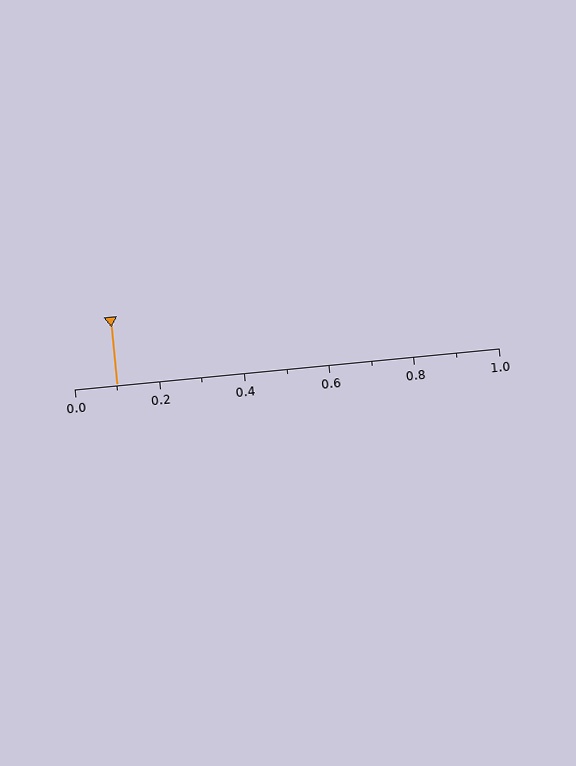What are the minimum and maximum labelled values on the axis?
The axis runs from 0.0 to 1.0.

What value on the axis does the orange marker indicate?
The marker indicates approximately 0.1.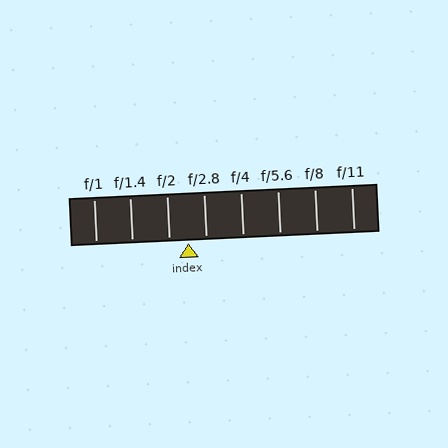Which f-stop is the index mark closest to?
The index mark is closest to f/2.8.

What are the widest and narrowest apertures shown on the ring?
The widest aperture shown is f/1 and the narrowest is f/11.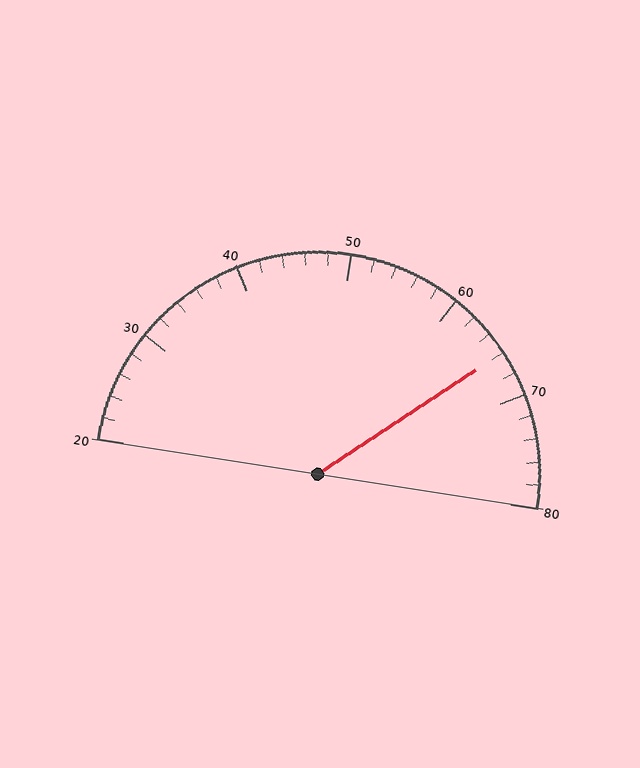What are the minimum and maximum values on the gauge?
The gauge ranges from 20 to 80.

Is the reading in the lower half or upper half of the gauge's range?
The reading is in the upper half of the range (20 to 80).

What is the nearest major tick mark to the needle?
The nearest major tick mark is 70.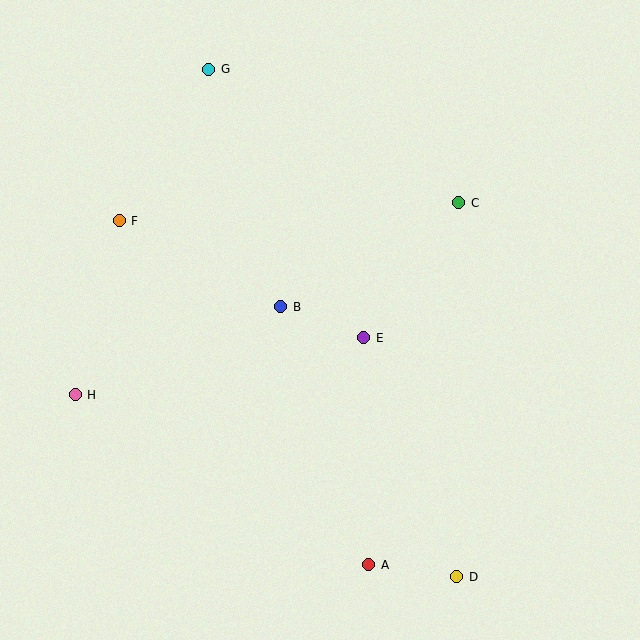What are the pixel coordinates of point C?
Point C is at (459, 203).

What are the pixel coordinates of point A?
Point A is at (369, 565).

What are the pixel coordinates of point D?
Point D is at (457, 577).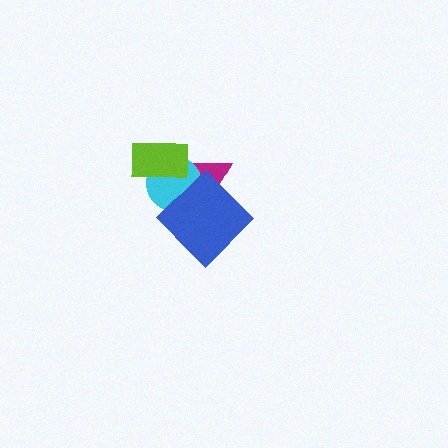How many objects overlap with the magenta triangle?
3 objects overlap with the magenta triangle.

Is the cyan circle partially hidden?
Yes, it is partially covered by another shape.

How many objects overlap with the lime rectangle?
2 objects overlap with the lime rectangle.